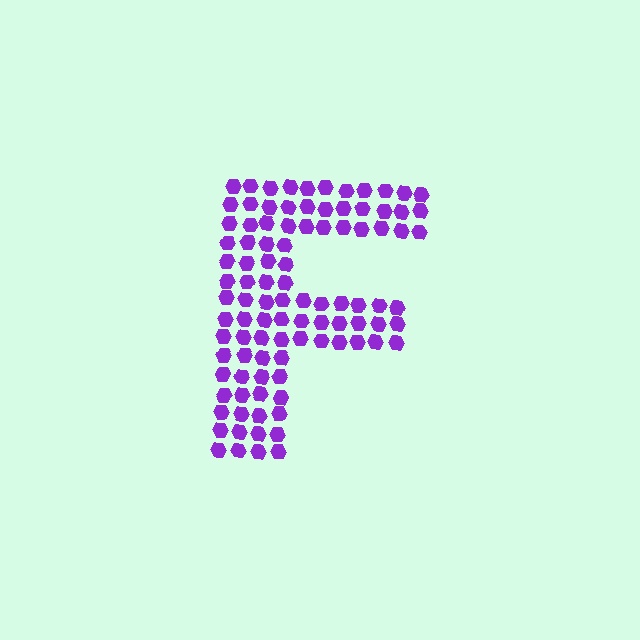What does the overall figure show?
The overall figure shows the letter F.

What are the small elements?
The small elements are hexagons.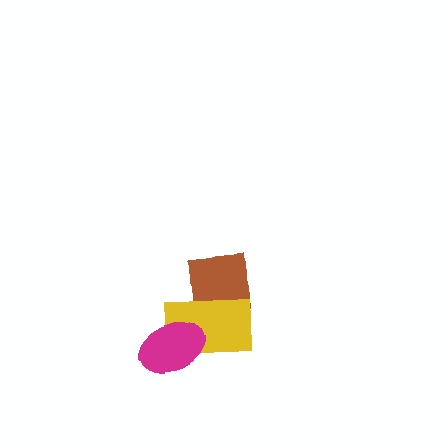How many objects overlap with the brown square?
1 object overlaps with the brown square.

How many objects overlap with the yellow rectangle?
2 objects overlap with the yellow rectangle.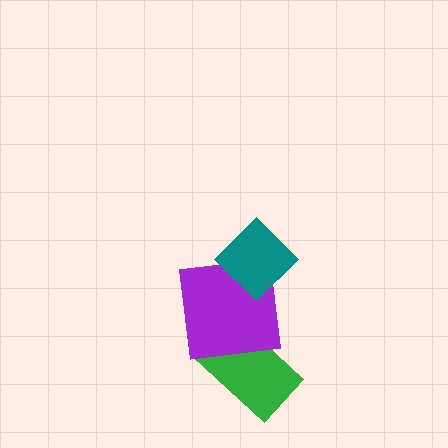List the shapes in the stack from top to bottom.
From top to bottom: the teal diamond, the purple square, the green rectangle.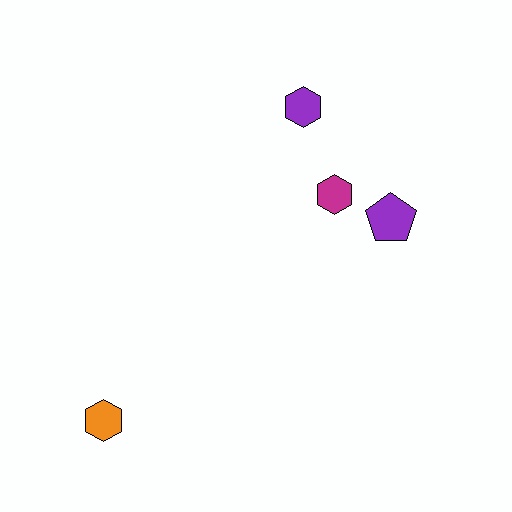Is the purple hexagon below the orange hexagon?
No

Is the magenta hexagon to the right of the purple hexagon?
Yes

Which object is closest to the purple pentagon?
The magenta hexagon is closest to the purple pentagon.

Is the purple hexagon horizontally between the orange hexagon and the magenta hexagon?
Yes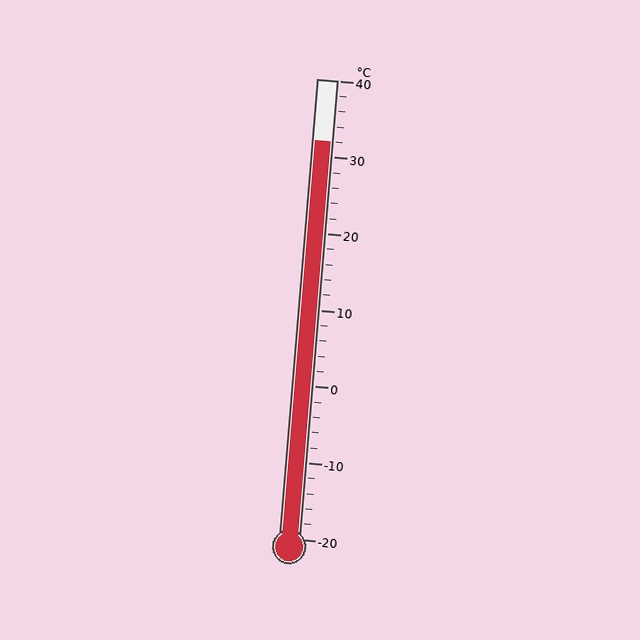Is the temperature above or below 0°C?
The temperature is above 0°C.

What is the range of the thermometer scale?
The thermometer scale ranges from -20°C to 40°C.